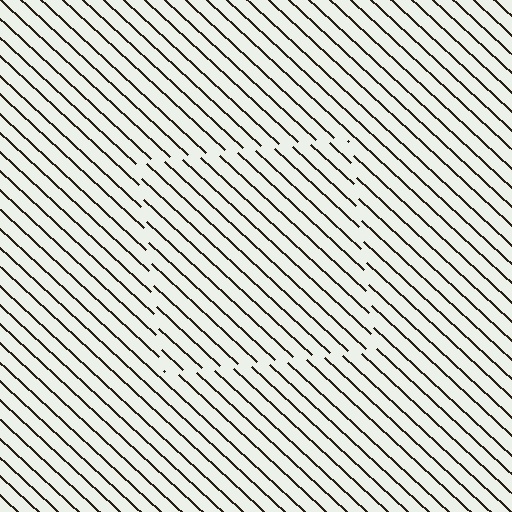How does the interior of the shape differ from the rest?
The interior of the shape contains the same grating, shifted by half a period — the contour is defined by the phase discontinuity where line-ends from the inner and outer gratings abut.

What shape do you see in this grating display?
An illusory square. The interior of the shape contains the same grating, shifted by half a period — the contour is defined by the phase discontinuity where line-ends from the inner and outer gratings abut.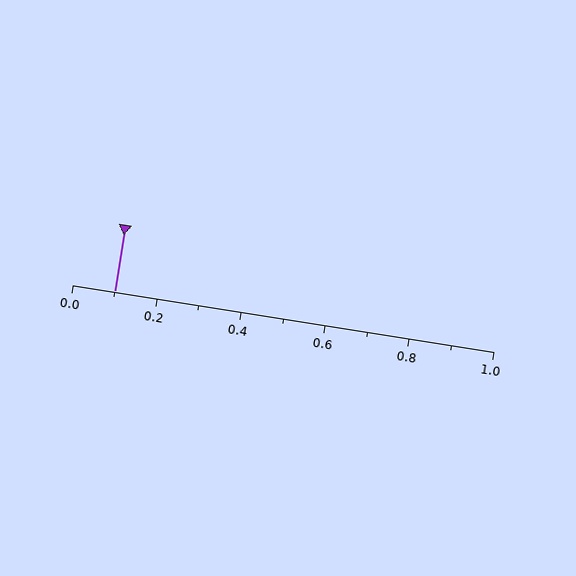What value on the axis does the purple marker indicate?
The marker indicates approximately 0.1.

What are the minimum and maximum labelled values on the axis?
The axis runs from 0.0 to 1.0.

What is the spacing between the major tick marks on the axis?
The major ticks are spaced 0.2 apart.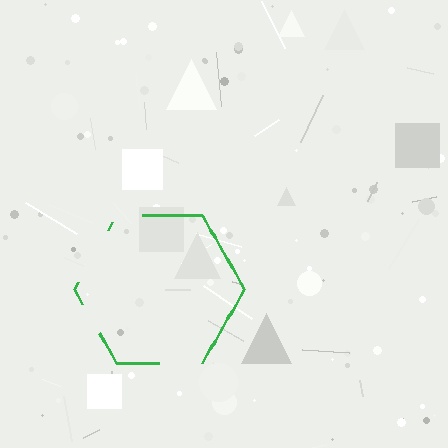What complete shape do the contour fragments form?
The contour fragments form a hexagon.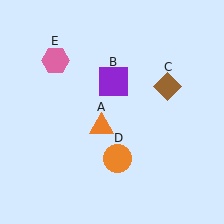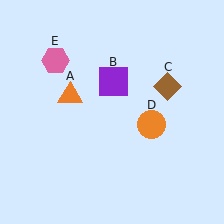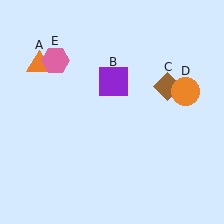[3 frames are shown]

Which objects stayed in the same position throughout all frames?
Purple square (object B) and brown diamond (object C) and pink hexagon (object E) remained stationary.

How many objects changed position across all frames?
2 objects changed position: orange triangle (object A), orange circle (object D).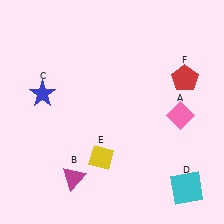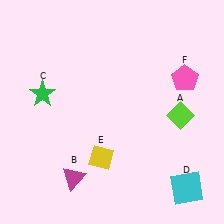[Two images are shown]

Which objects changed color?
A changed from pink to lime. C changed from blue to green. F changed from red to pink.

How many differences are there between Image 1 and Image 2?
There are 3 differences between the two images.